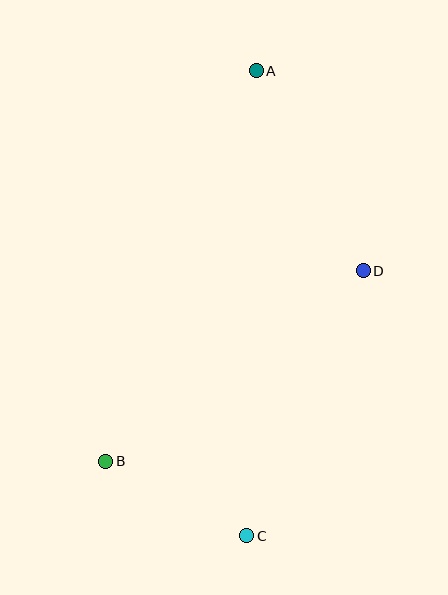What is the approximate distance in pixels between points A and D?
The distance between A and D is approximately 227 pixels.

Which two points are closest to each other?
Points B and C are closest to each other.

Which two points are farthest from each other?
Points A and C are farthest from each other.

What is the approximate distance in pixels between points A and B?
The distance between A and B is approximately 419 pixels.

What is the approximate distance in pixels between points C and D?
The distance between C and D is approximately 289 pixels.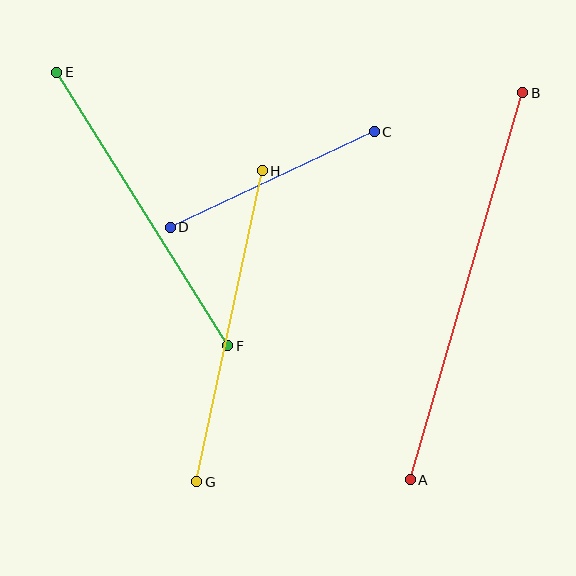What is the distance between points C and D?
The distance is approximately 225 pixels.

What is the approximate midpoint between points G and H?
The midpoint is at approximately (229, 326) pixels.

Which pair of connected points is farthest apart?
Points A and B are farthest apart.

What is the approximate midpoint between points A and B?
The midpoint is at approximately (467, 286) pixels.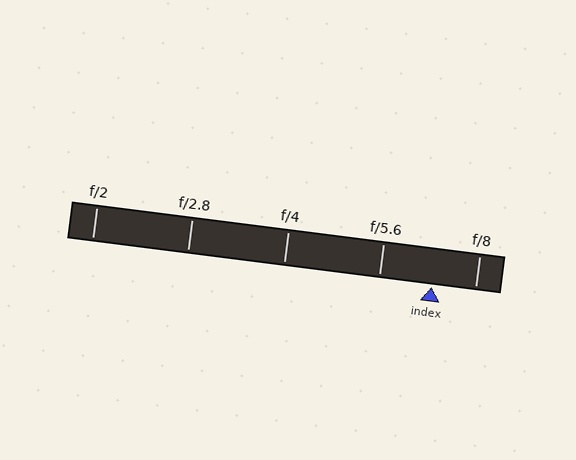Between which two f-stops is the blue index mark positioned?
The index mark is between f/5.6 and f/8.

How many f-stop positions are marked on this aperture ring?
There are 5 f-stop positions marked.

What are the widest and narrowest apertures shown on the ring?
The widest aperture shown is f/2 and the narrowest is f/8.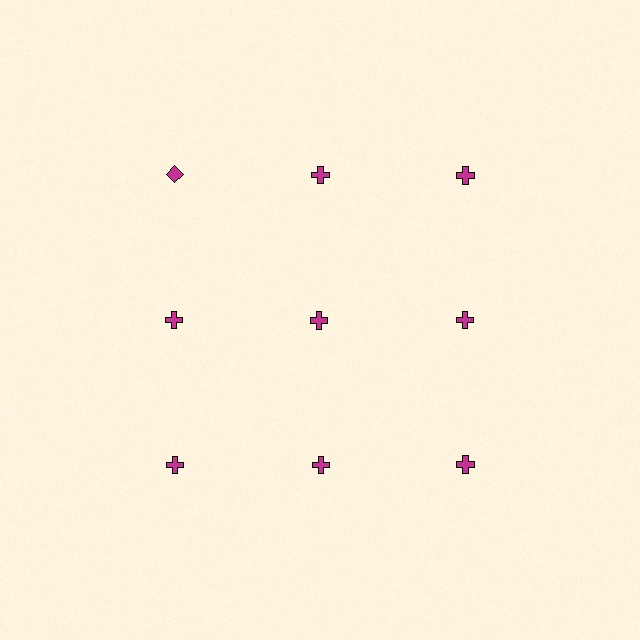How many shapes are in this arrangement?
There are 9 shapes arranged in a grid pattern.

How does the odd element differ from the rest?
It has a different shape: diamond instead of cross.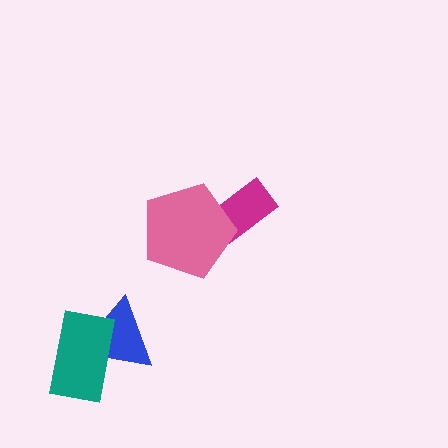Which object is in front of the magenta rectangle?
The pink pentagon is in front of the magenta rectangle.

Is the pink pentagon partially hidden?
No, no other shape covers it.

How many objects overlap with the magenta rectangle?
1 object overlaps with the magenta rectangle.